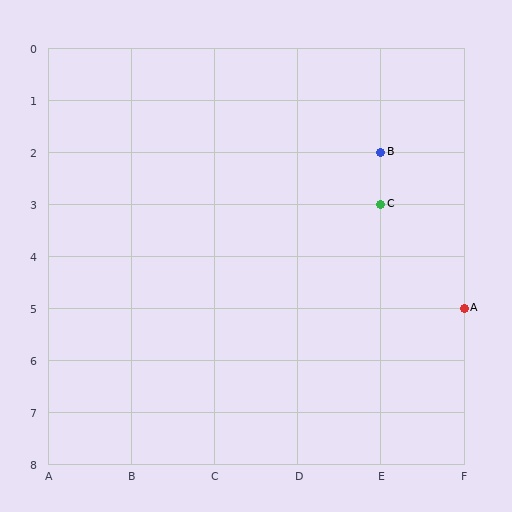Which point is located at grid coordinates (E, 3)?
Point C is at (E, 3).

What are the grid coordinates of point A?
Point A is at grid coordinates (F, 5).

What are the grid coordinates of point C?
Point C is at grid coordinates (E, 3).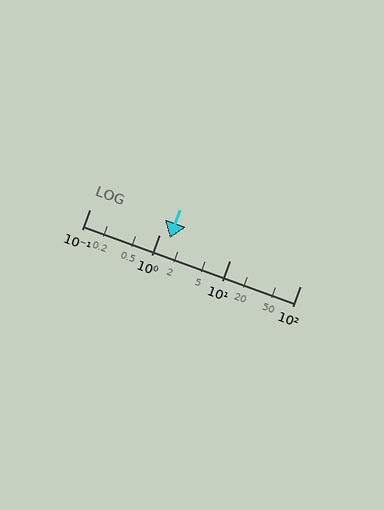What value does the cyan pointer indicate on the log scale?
The pointer indicates approximately 1.4.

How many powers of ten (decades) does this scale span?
The scale spans 3 decades, from 0.1 to 100.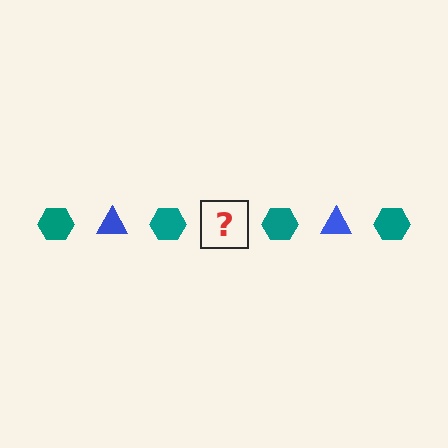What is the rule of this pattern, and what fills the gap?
The rule is that the pattern alternates between teal hexagon and blue triangle. The gap should be filled with a blue triangle.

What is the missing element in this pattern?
The missing element is a blue triangle.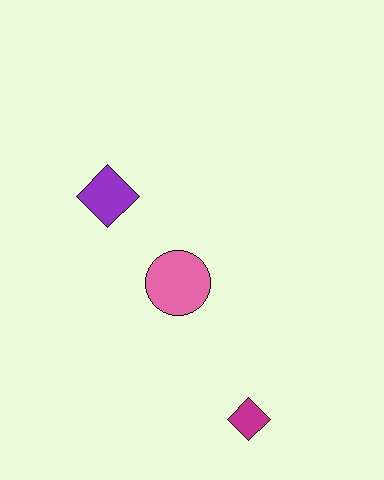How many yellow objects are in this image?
There are no yellow objects.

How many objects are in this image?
There are 3 objects.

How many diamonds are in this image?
There are 2 diamonds.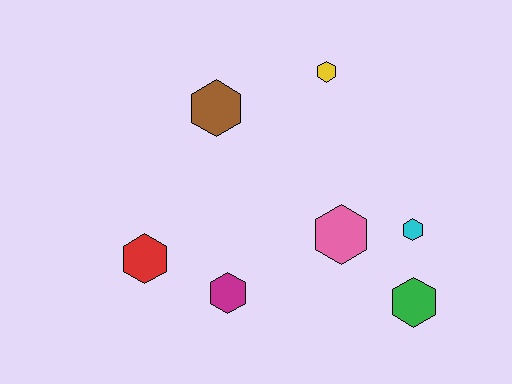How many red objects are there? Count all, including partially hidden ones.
There is 1 red object.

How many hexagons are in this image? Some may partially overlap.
There are 7 hexagons.